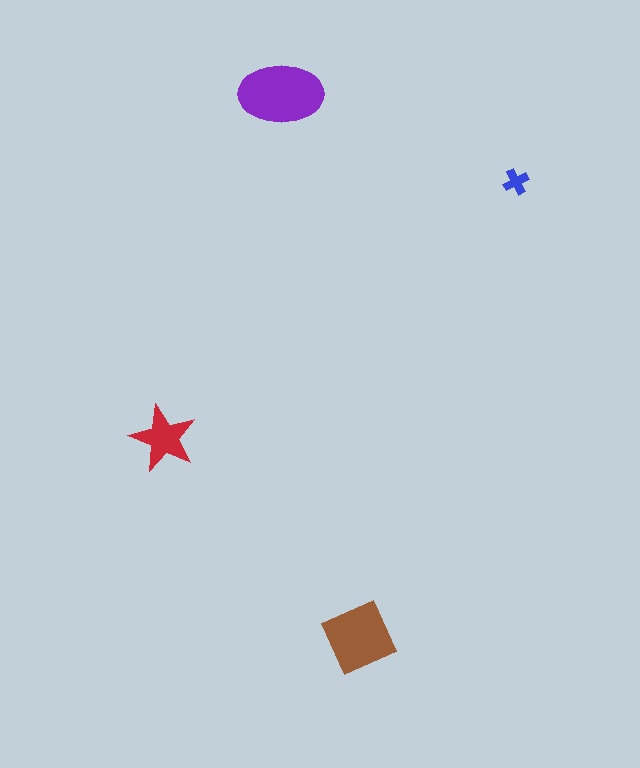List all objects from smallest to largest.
The blue cross, the red star, the brown diamond, the purple ellipse.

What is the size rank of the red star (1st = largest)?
3rd.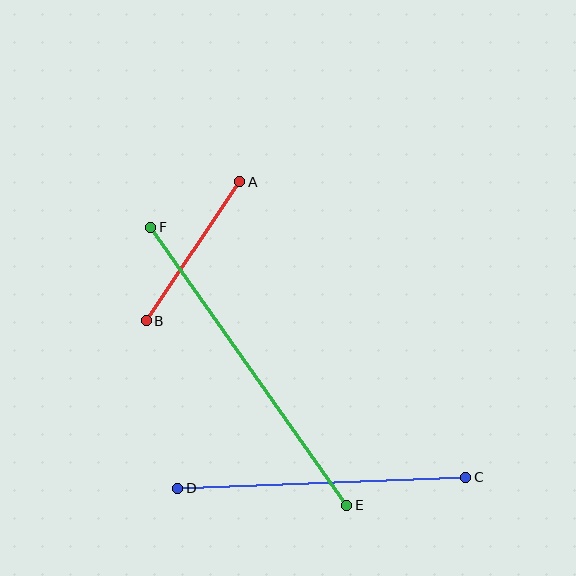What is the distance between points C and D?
The distance is approximately 288 pixels.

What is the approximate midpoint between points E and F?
The midpoint is at approximately (249, 366) pixels.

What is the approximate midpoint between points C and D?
The midpoint is at approximately (322, 483) pixels.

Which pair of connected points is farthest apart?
Points E and F are farthest apart.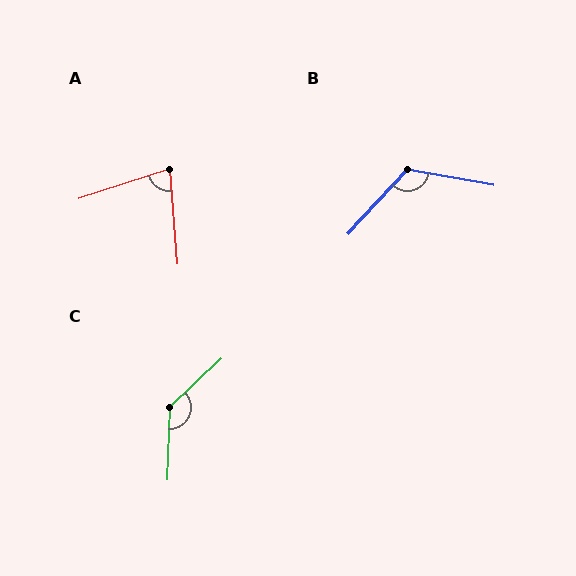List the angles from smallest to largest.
A (77°), B (123°), C (136°).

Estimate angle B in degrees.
Approximately 123 degrees.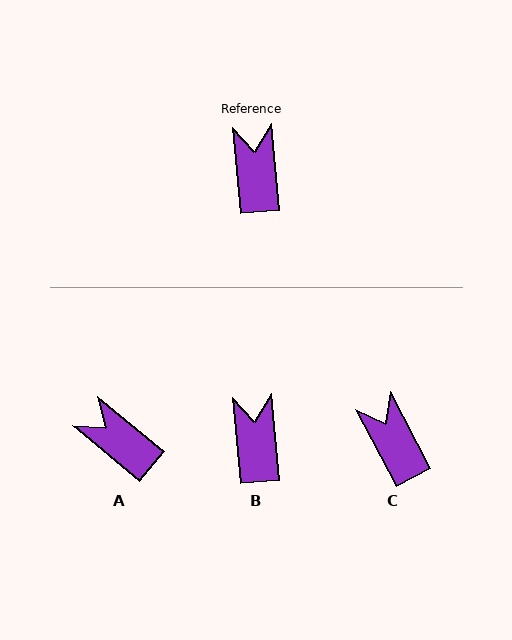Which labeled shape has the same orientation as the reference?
B.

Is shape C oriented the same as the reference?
No, it is off by about 22 degrees.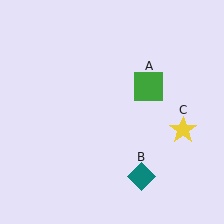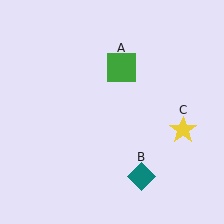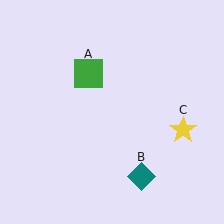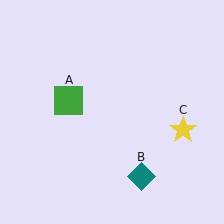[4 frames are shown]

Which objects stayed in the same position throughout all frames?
Teal diamond (object B) and yellow star (object C) remained stationary.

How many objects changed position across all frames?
1 object changed position: green square (object A).